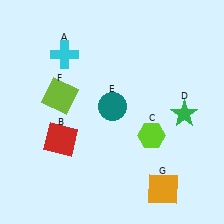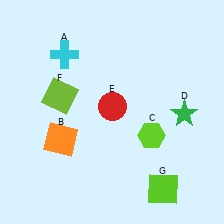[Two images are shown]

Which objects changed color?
B changed from red to orange. E changed from teal to red. G changed from orange to lime.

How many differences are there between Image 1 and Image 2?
There are 3 differences between the two images.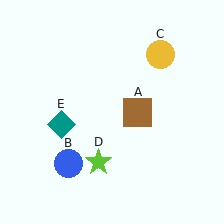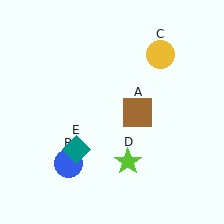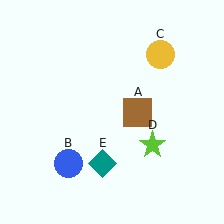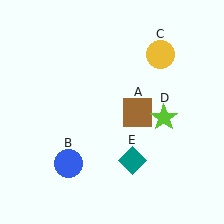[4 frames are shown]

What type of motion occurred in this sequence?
The lime star (object D), teal diamond (object E) rotated counterclockwise around the center of the scene.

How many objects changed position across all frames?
2 objects changed position: lime star (object D), teal diamond (object E).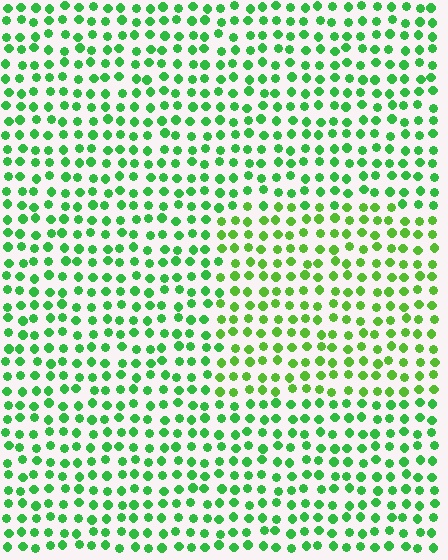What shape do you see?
I see a rectangle.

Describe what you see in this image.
The image is filled with small green elements in a uniform arrangement. A rectangle-shaped region is visible where the elements are tinted to a slightly different hue, forming a subtle color boundary.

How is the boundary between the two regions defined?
The boundary is defined purely by a slight shift in hue (about 23 degrees). Spacing, size, and orientation are identical on both sides.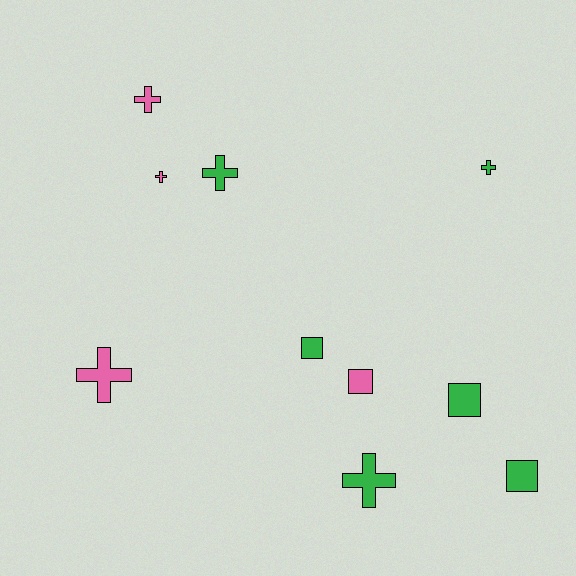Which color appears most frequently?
Green, with 6 objects.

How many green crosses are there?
There are 3 green crosses.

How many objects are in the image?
There are 10 objects.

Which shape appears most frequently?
Cross, with 6 objects.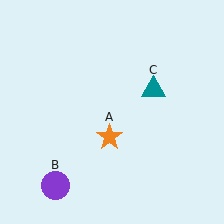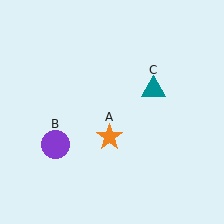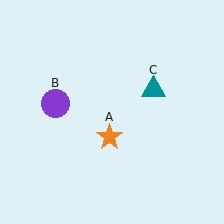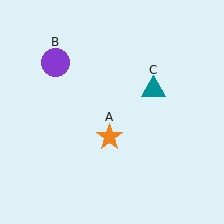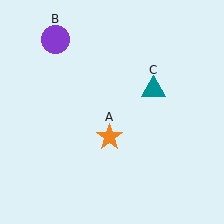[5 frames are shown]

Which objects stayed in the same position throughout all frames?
Orange star (object A) and teal triangle (object C) remained stationary.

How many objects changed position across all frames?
1 object changed position: purple circle (object B).